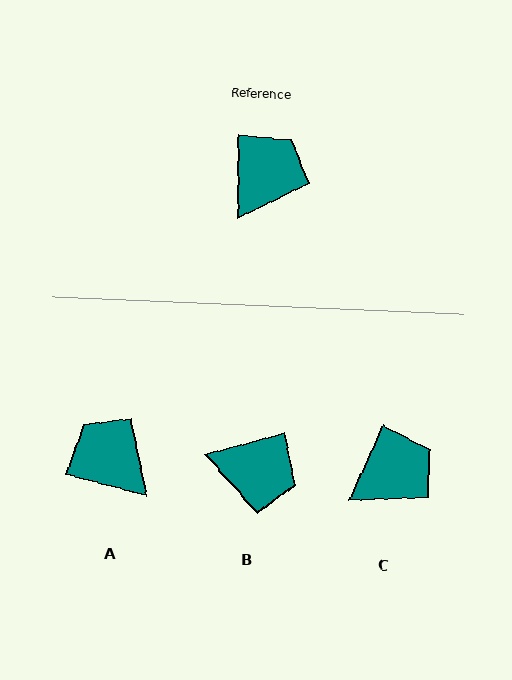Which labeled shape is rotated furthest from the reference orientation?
A, about 76 degrees away.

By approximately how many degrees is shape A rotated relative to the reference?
Approximately 76 degrees counter-clockwise.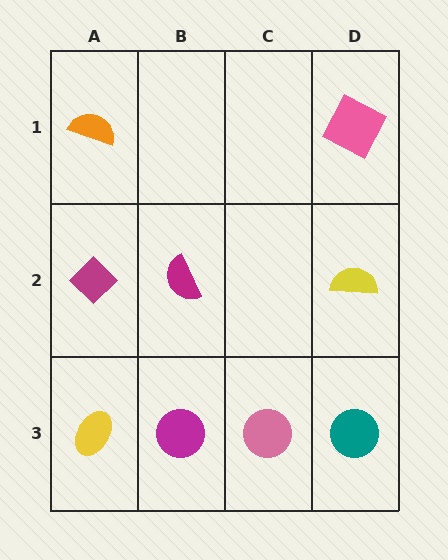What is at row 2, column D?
A yellow semicircle.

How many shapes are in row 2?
3 shapes.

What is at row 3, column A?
A yellow ellipse.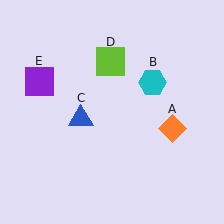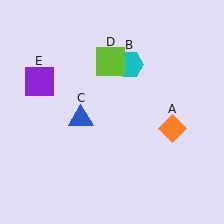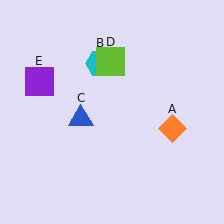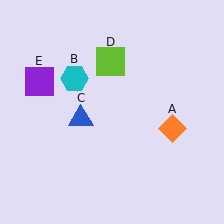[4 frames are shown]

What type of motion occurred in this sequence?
The cyan hexagon (object B) rotated counterclockwise around the center of the scene.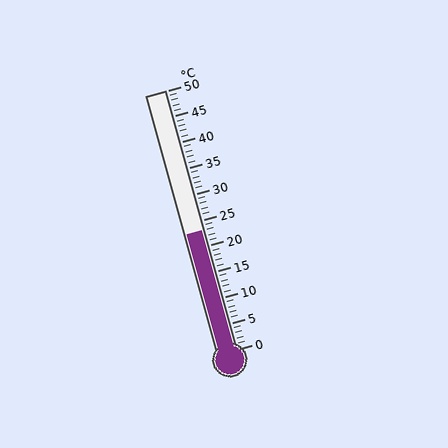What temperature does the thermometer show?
The thermometer shows approximately 23°C.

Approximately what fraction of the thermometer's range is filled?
The thermometer is filled to approximately 45% of its range.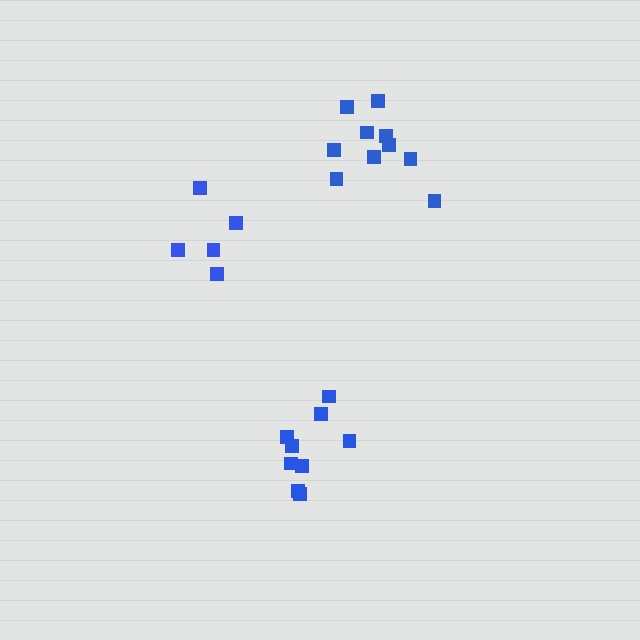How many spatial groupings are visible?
There are 3 spatial groupings.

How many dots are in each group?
Group 1: 9 dots, Group 2: 5 dots, Group 3: 10 dots (24 total).